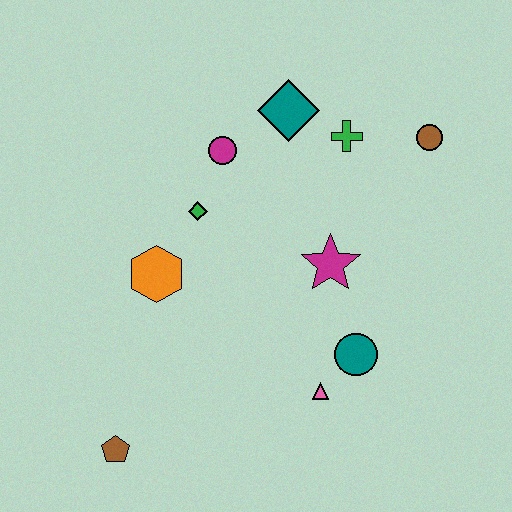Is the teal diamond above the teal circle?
Yes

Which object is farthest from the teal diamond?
The brown pentagon is farthest from the teal diamond.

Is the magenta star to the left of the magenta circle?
No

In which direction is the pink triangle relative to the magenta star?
The pink triangle is below the magenta star.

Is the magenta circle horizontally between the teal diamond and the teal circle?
No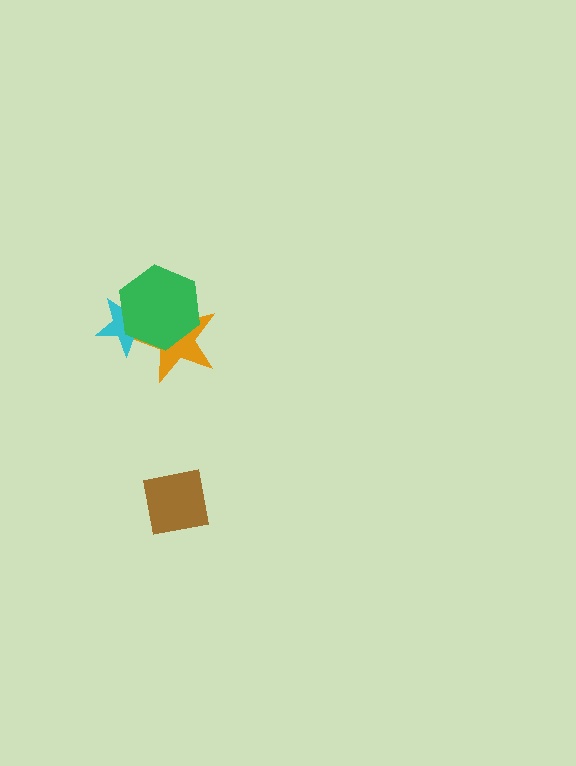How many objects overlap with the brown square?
0 objects overlap with the brown square.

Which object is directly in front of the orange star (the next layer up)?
The cyan star is directly in front of the orange star.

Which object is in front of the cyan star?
The green hexagon is in front of the cyan star.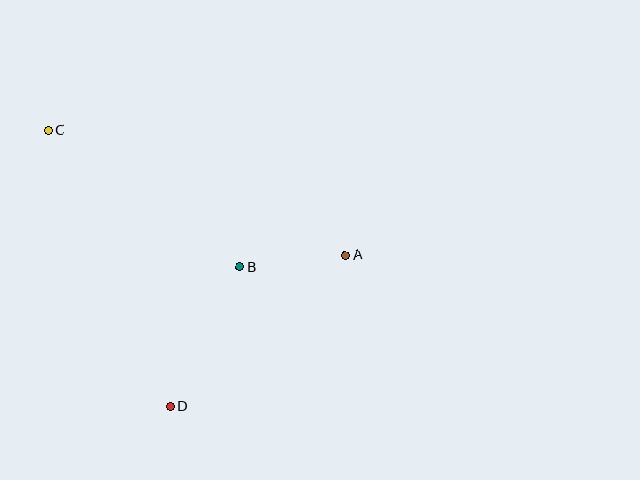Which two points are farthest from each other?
Points A and C are farthest from each other.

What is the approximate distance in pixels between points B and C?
The distance between B and C is approximately 235 pixels.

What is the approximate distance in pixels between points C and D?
The distance between C and D is approximately 301 pixels.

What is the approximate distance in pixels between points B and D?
The distance between B and D is approximately 156 pixels.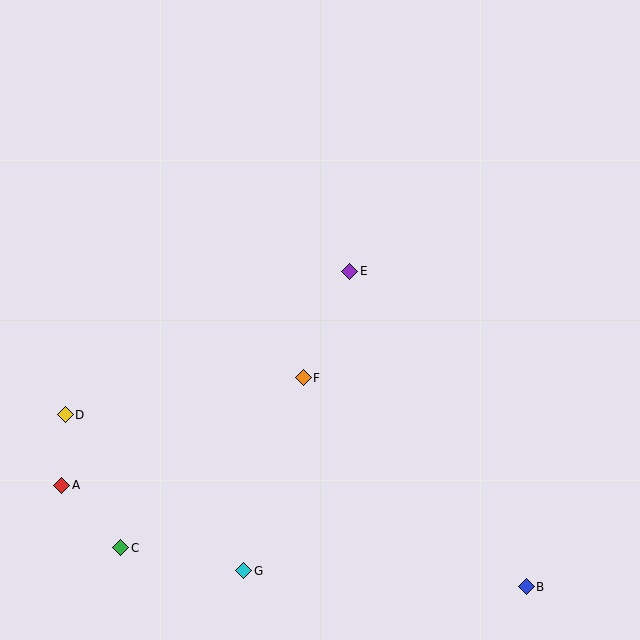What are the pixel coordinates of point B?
Point B is at (526, 587).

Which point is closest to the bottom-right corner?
Point B is closest to the bottom-right corner.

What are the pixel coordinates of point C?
Point C is at (121, 548).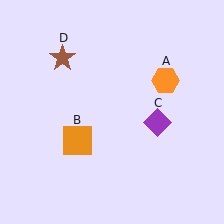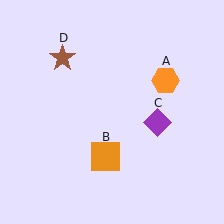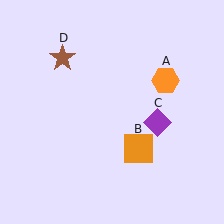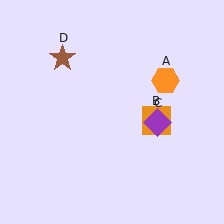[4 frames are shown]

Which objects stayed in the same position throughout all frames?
Orange hexagon (object A) and purple diamond (object C) and brown star (object D) remained stationary.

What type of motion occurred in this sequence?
The orange square (object B) rotated counterclockwise around the center of the scene.